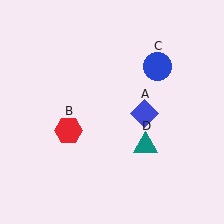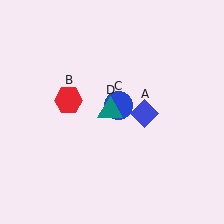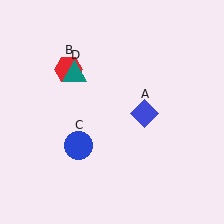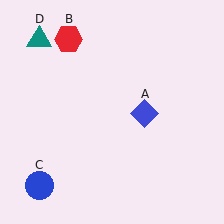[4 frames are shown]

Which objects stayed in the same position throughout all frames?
Blue diamond (object A) remained stationary.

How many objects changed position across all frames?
3 objects changed position: red hexagon (object B), blue circle (object C), teal triangle (object D).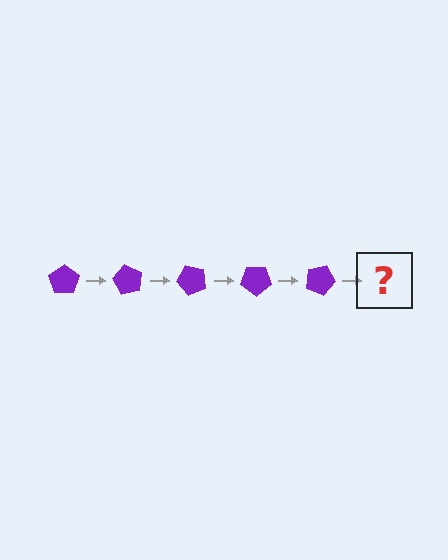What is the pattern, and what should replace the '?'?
The pattern is that the pentagon rotates 60 degrees each step. The '?' should be a purple pentagon rotated 300 degrees.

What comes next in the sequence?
The next element should be a purple pentagon rotated 300 degrees.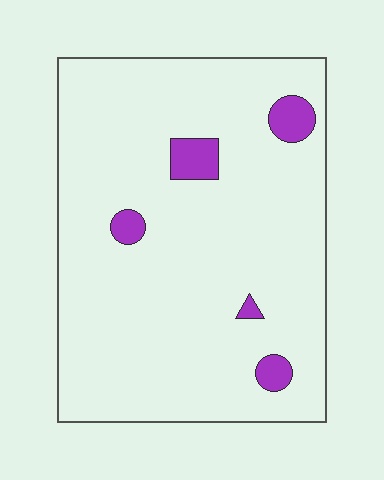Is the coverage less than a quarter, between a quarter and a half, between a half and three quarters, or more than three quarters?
Less than a quarter.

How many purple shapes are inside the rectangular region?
5.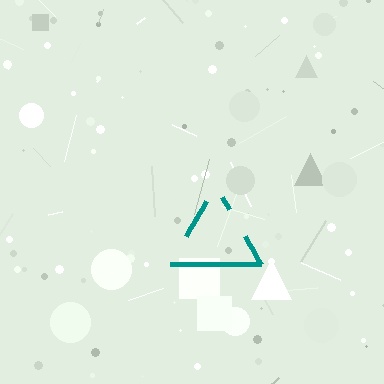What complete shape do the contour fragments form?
The contour fragments form a triangle.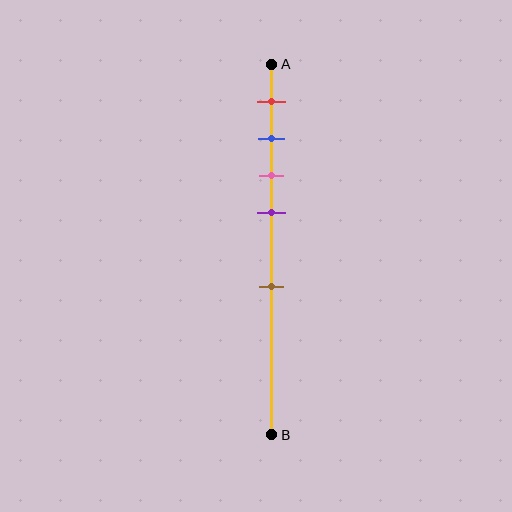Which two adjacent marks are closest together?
The blue and pink marks are the closest adjacent pair.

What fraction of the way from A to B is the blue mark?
The blue mark is approximately 20% (0.2) of the way from A to B.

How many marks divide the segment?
There are 5 marks dividing the segment.